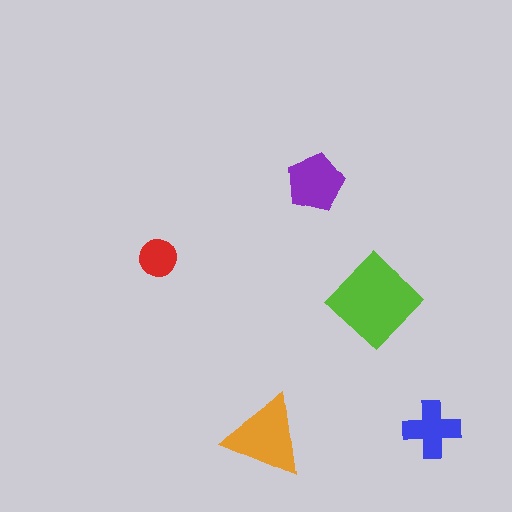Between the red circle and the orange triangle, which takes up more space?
The orange triangle.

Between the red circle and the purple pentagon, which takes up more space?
The purple pentagon.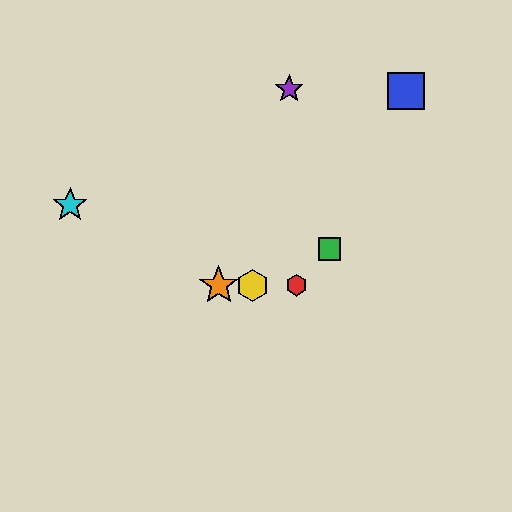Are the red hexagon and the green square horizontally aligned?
No, the red hexagon is at y≈285 and the green square is at y≈249.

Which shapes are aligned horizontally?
The red hexagon, the yellow hexagon, the orange star are aligned horizontally.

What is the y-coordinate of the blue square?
The blue square is at y≈91.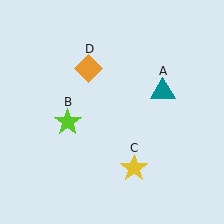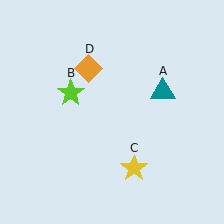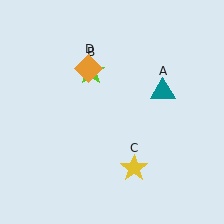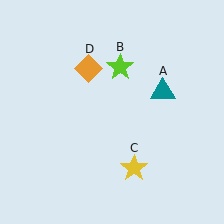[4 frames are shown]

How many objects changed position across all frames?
1 object changed position: lime star (object B).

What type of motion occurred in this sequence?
The lime star (object B) rotated clockwise around the center of the scene.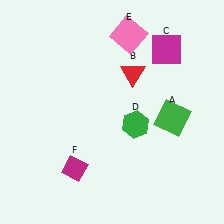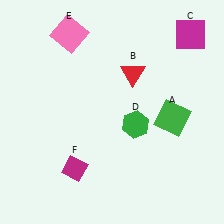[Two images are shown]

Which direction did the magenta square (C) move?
The magenta square (C) moved right.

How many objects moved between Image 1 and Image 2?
2 objects moved between the two images.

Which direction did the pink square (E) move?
The pink square (E) moved left.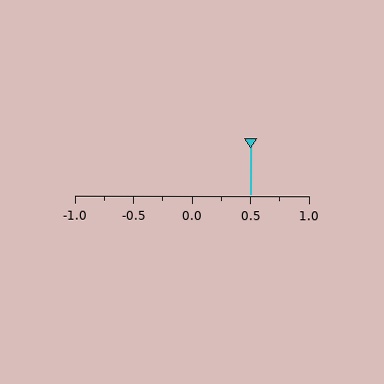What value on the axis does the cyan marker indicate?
The marker indicates approximately 0.5.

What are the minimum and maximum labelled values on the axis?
The axis runs from -1.0 to 1.0.